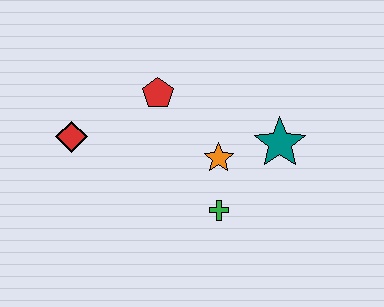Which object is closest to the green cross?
The orange star is closest to the green cross.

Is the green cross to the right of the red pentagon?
Yes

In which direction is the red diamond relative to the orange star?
The red diamond is to the left of the orange star.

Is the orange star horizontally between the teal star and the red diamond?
Yes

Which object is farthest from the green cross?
The red diamond is farthest from the green cross.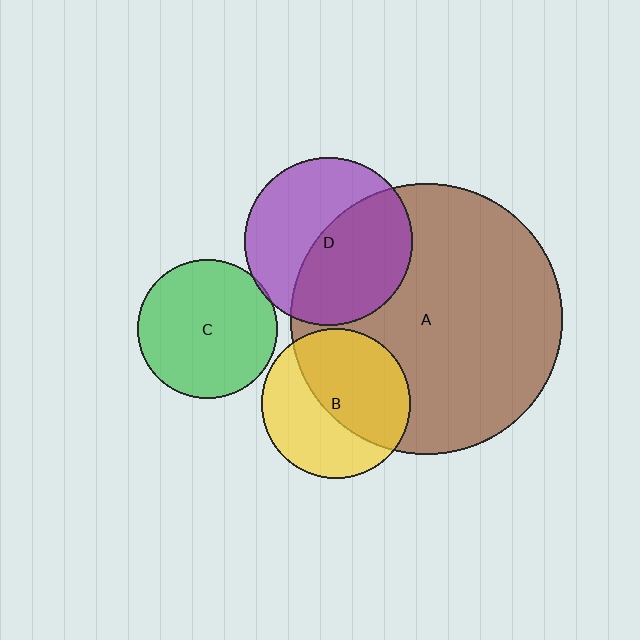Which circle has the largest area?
Circle A (brown).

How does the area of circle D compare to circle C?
Approximately 1.5 times.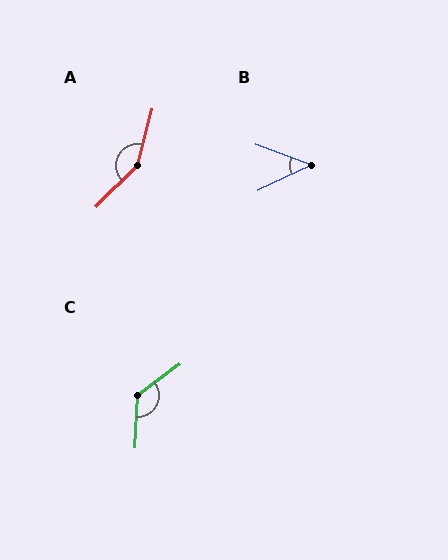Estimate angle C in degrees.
Approximately 129 degrees.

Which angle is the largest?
A, at approximately 148 degrees.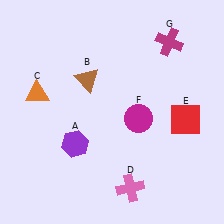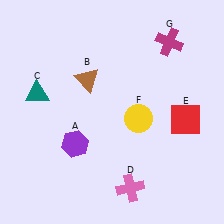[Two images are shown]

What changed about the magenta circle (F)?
In Image 1, F is magenta. In Image 2, it changed to yellow.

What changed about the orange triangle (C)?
In Image 1, C is orange. In Image 2, it changed to teal.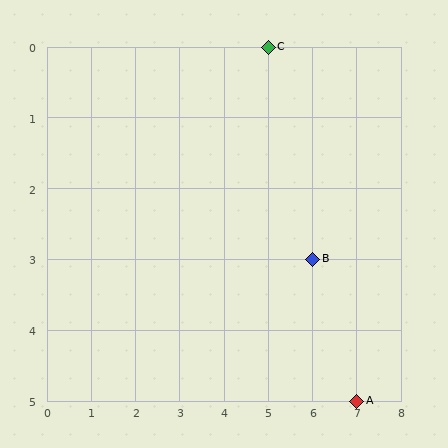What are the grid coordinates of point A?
Point A is at grid coordinates (7, 5).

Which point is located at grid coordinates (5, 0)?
Point C is at (5, 0).